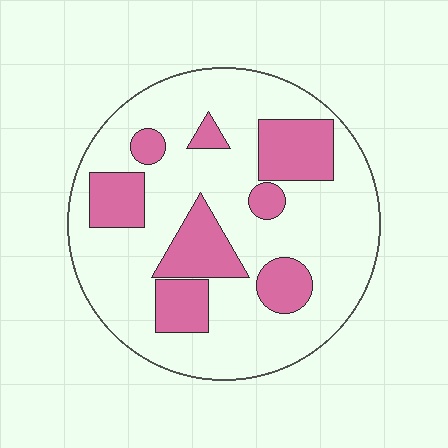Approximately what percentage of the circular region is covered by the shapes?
Approximately 25%.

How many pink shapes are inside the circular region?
8.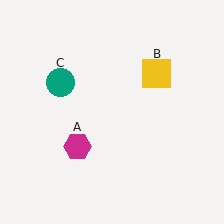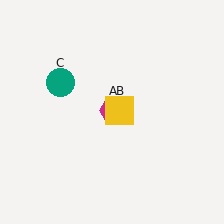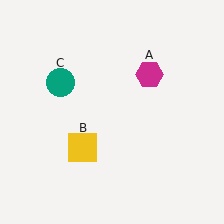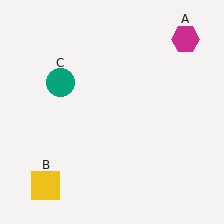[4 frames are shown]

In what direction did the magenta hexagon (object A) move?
The magenta hexagon (object A) moved up and to the right.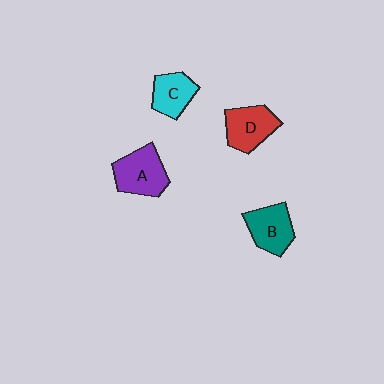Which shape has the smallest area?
Shape C (cyan).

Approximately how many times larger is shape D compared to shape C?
Approximately 1.2 times.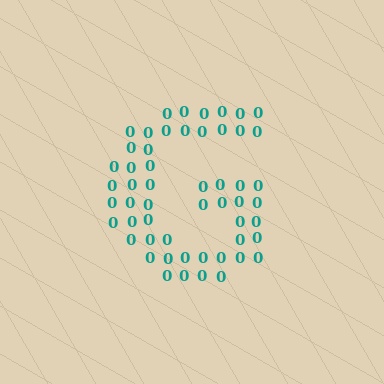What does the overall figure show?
The overall figure shows the letter G.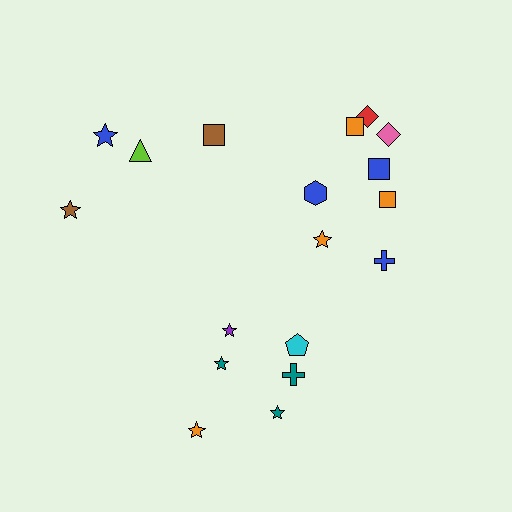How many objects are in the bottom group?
There are 6 objects.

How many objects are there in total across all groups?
There are 18 objects.